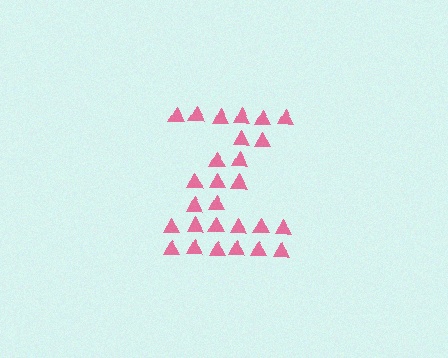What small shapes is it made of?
It is made of small triangles.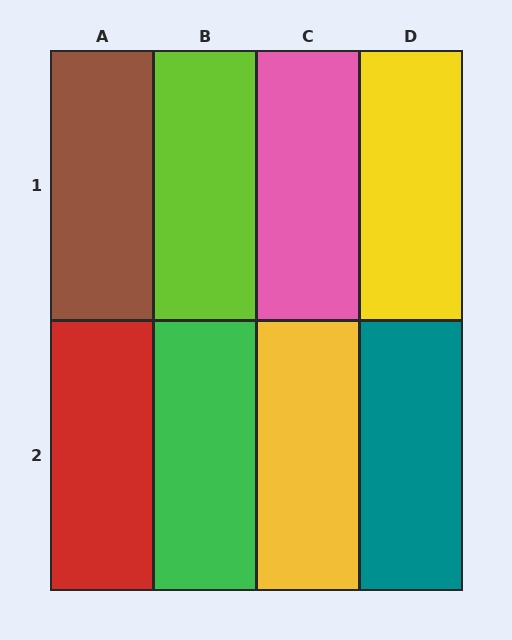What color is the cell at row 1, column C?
Pink.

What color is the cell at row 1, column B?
Lime.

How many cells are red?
1 cell is red.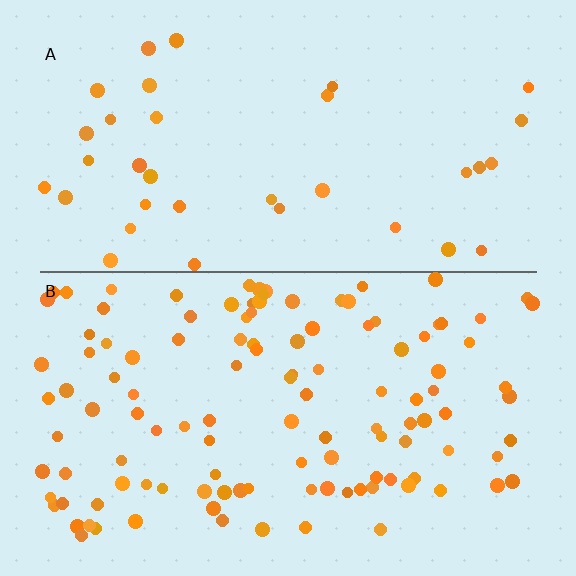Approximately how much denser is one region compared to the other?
Approximately 3.3× — region B over region A.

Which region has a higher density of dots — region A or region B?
B (the bottom).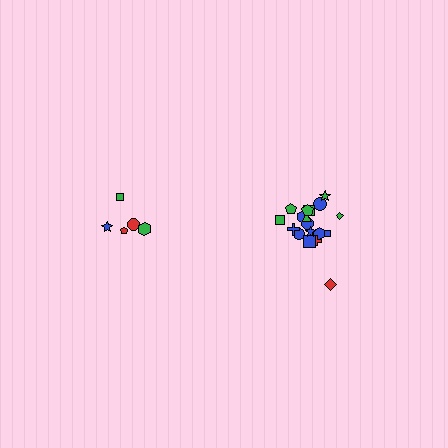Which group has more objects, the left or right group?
The right group.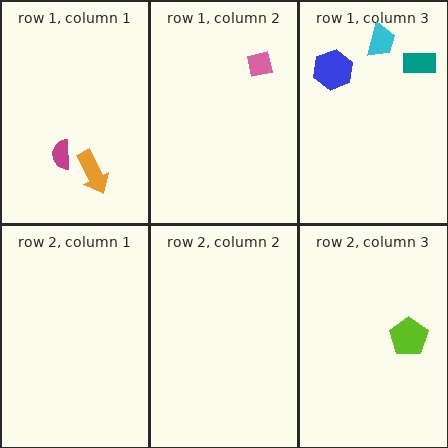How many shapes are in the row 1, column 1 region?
2.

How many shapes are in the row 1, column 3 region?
3.